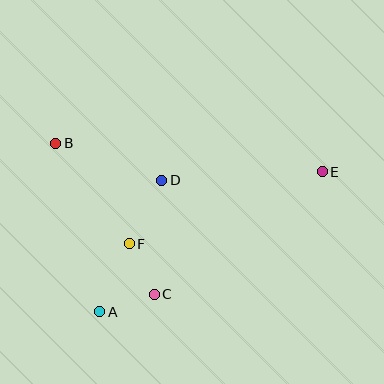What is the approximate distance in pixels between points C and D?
The distance between C and D is approximately 114 pixels.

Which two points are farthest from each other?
Points B and E are farthest from each other.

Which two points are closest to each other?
Points C and F are closest to each other.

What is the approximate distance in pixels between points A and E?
The distance between A and E is approximately 263 pixels.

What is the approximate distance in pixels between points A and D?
The distance between A and D is approximately 145 pixels.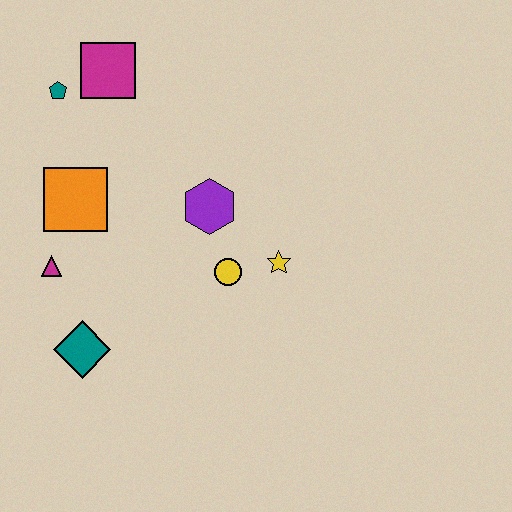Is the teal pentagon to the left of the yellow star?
Yes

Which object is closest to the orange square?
The magenta triangle is closest to the orange square.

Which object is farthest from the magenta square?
The teal diamond is farthest from the magenta square.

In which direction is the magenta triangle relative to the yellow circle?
The magenta triangle is to the left of the yellow circle.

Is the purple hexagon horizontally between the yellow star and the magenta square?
Yes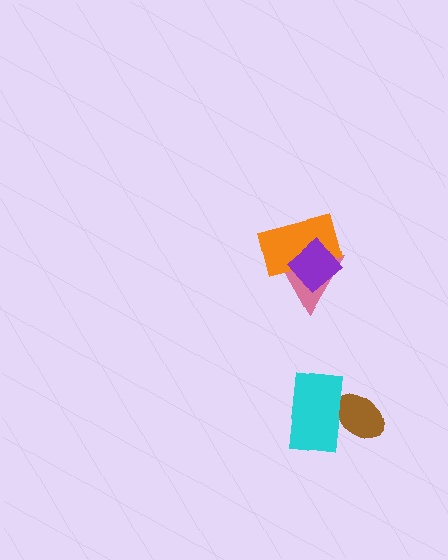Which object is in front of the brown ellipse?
The cyan rectangle is in front of the brown ellipse.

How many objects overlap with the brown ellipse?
1 object overlaps with the brown ellipse.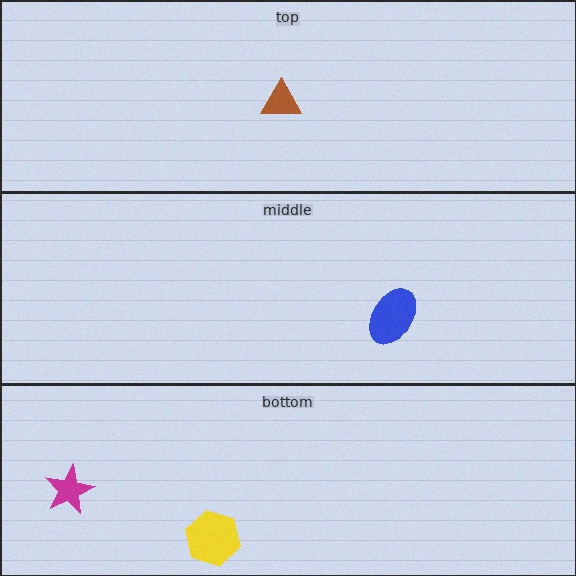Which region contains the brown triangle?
The top region.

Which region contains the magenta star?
The bottom region.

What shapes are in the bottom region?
The magenta star, the yellow hexagon.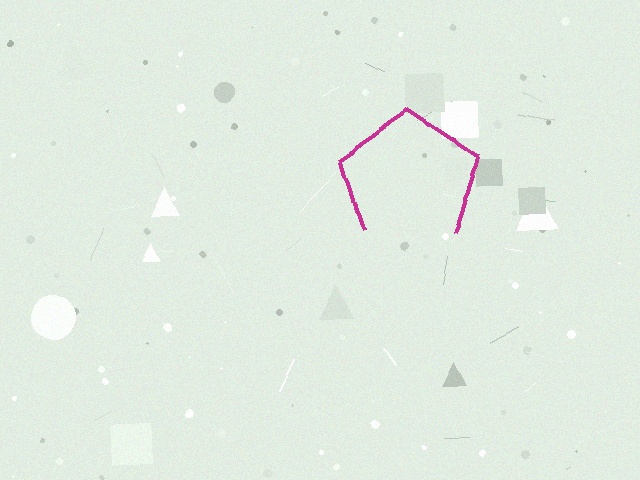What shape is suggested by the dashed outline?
The dashed outline suggests a pentagon.